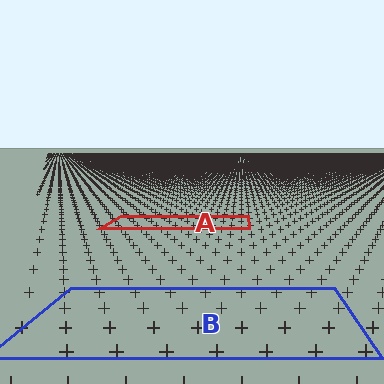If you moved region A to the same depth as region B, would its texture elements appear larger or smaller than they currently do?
They would appear larger. At a closer depth, the same texture elements are projected at a bigger on-screen size.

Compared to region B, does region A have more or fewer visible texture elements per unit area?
Region A has more texture elements per unit area — they are packed more densely because it is farther away.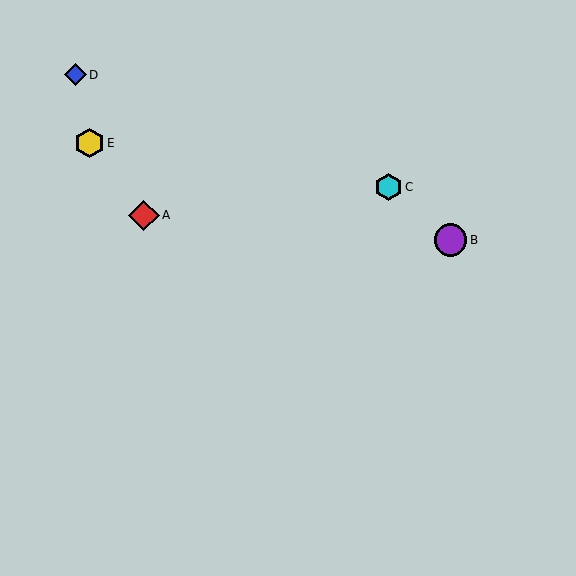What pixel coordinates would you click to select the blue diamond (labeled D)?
Click at (75, 75) to select the blue diamond D.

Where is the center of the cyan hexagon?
The center of the cyan hexagon is at (388, 187).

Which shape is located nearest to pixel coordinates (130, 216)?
The red diamond (labeled A) at (144, 215) is nearest to that location.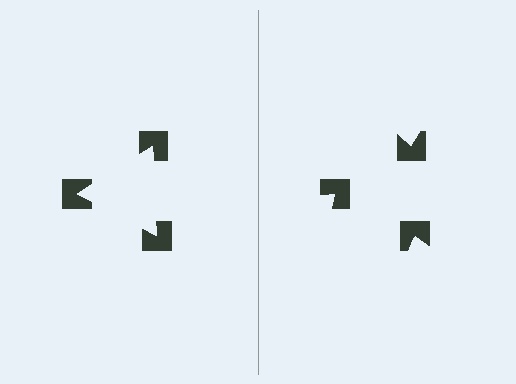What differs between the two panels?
The notched squares are positioned identically on both sides; only the wedge orientations differ. On the left they align to a triangle; on the right they are misaligned.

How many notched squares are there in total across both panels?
6 — 3 on each side.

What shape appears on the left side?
An illusory triangle.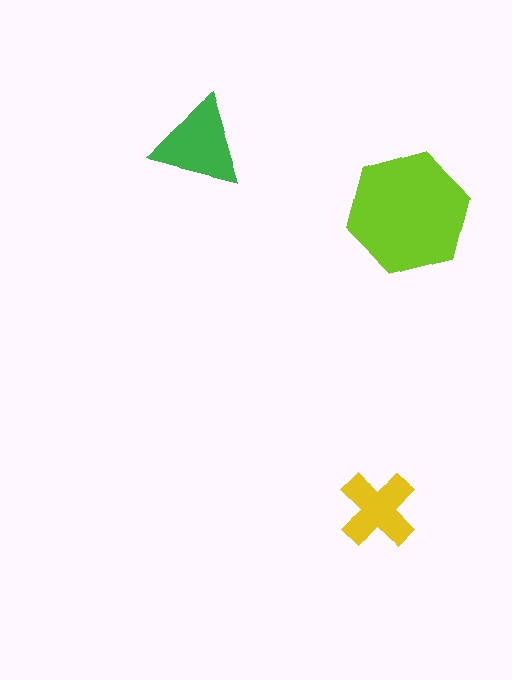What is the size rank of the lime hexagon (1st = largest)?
1st.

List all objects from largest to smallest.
The lime hexagon, the green triangle, the yellow cross.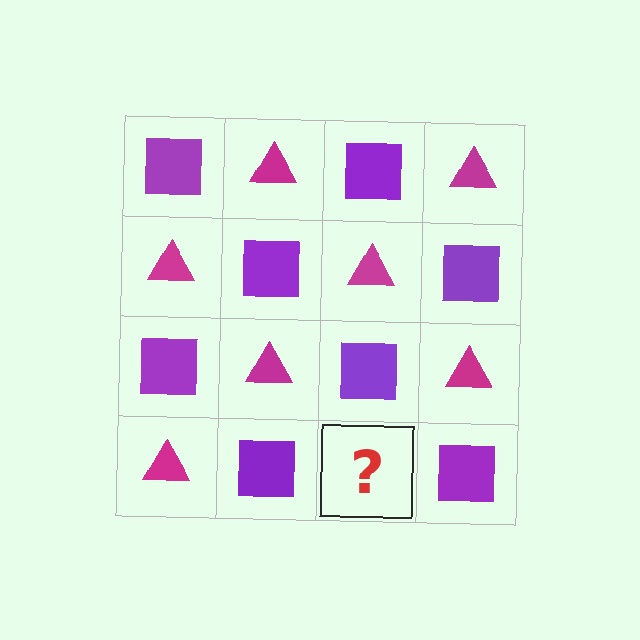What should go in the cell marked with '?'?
The missing cell should contain a magenta triangle.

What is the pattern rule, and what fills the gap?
The rule is that it alternates purple square and magenta triangle in a checkerboard pattern. The gap should be filled with a magenta triangle.